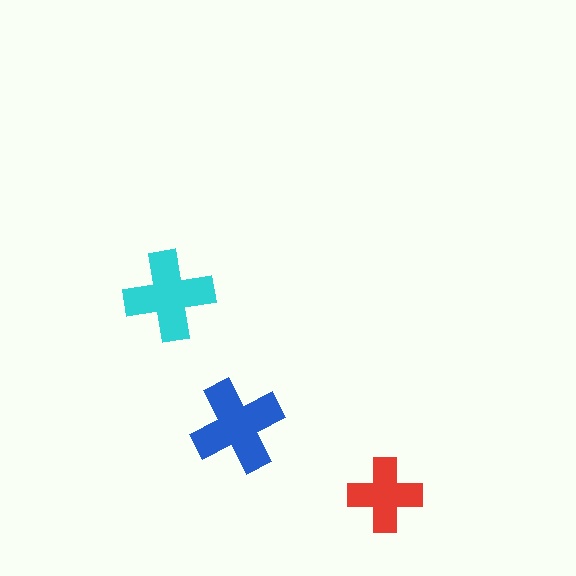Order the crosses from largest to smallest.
the blue one, the cyan one, the red one.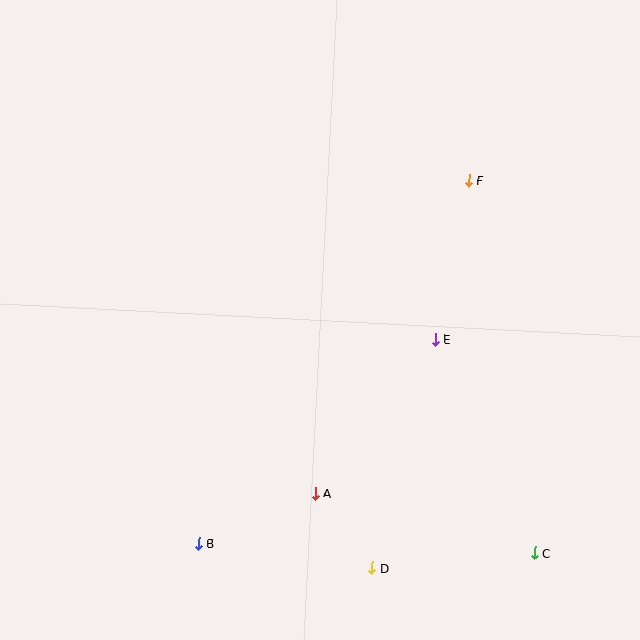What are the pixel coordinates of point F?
Point F is at (469, 180).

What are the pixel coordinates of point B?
Point B is at (198, 543).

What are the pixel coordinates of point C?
Point C is at (535, 553).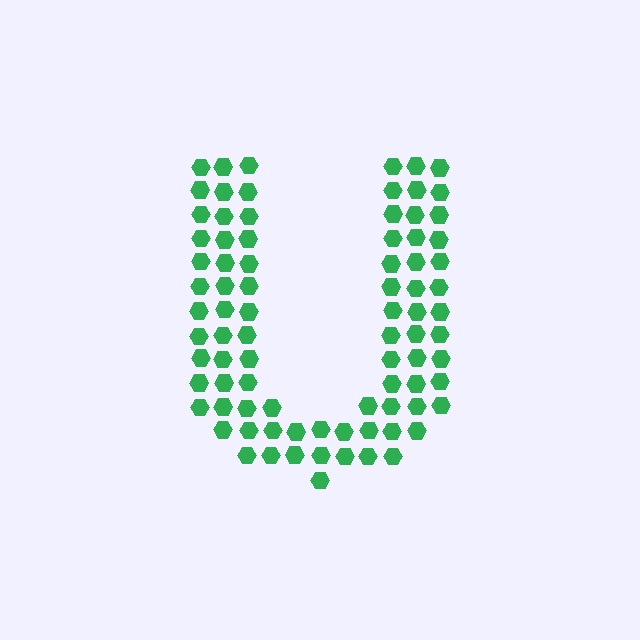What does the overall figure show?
The overall figure shows the letter U.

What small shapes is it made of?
It is made of small hexagons.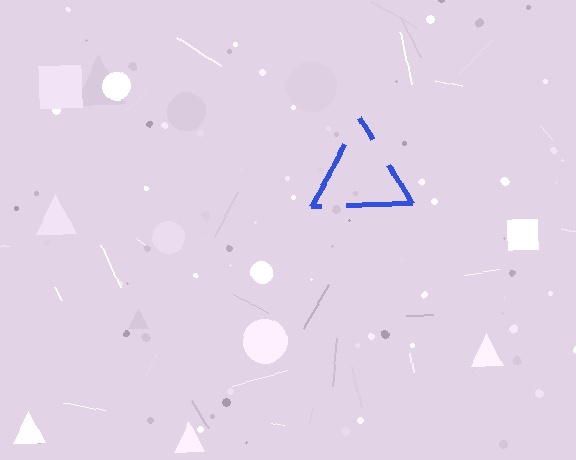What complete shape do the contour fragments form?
The contour fragments form a triangle.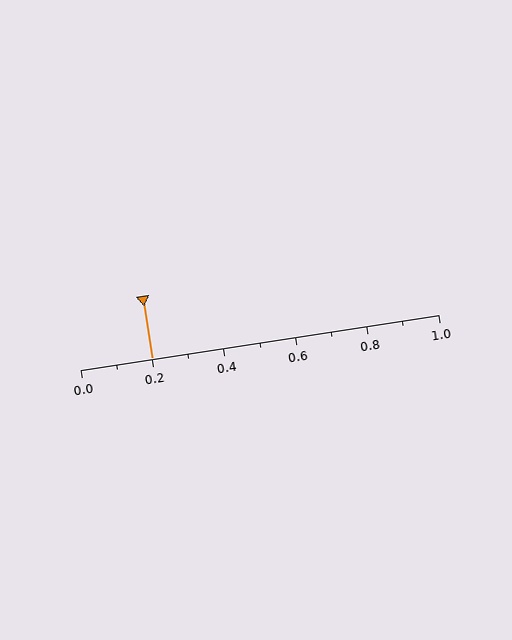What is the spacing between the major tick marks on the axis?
The major ticks are spaced 0.2 apart.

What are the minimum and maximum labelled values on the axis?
The axis runs from 0.0 to 1.0.